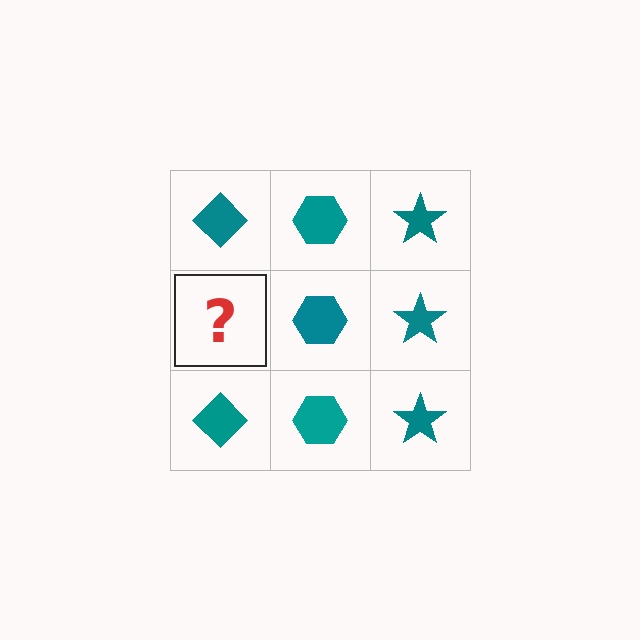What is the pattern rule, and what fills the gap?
The rule is that each column has a consistent shape. The gap should be filled with a teal diamond.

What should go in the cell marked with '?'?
The missing cell should contain a teal diamond.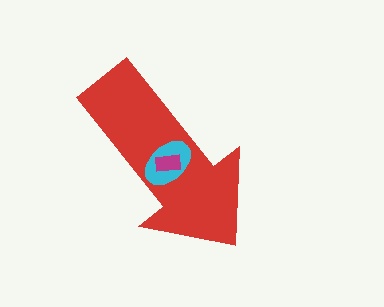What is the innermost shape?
The magenta rectangle.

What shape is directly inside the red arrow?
The cyan ellipse.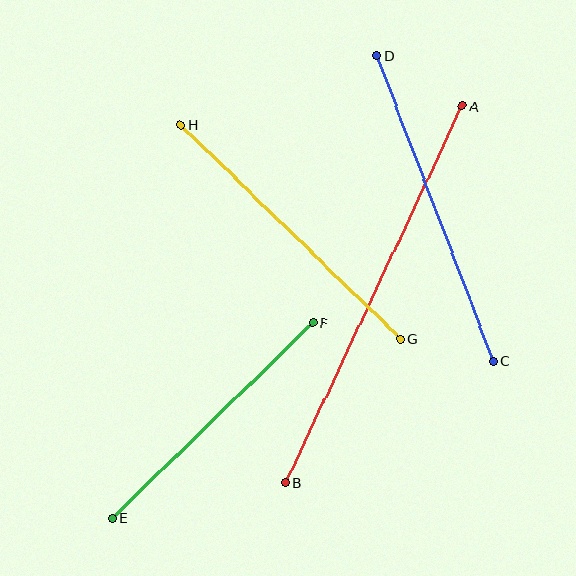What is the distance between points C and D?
The distance is approximately 327 pixels.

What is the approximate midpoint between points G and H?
The midpoint is at approximately (291, 232) pixels.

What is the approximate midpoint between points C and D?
The midpoint is at approximately (435, 209) pixels.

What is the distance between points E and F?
The distance is approximately 279 pixels.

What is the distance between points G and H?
The distance is approximately 307 pixels.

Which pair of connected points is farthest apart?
Points A and B are farthest apart.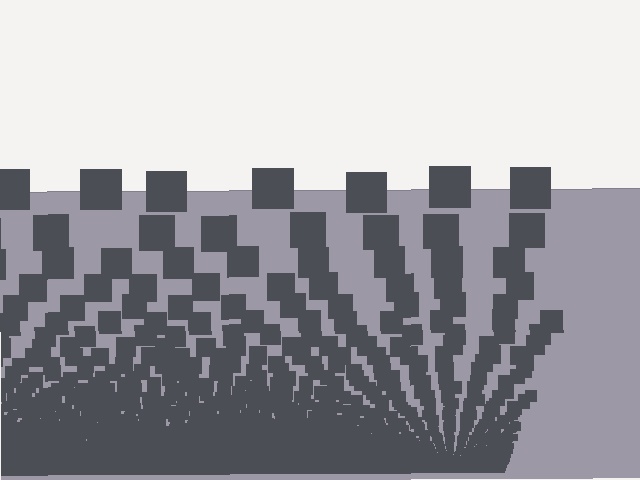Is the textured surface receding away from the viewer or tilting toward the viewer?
The surface appears to tilt toward the viewer. Texture elements get larger and sparser toward the top.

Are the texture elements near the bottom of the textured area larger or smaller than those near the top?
Smaller. The gradient is inverted — elements near the bottom are smaller and denser.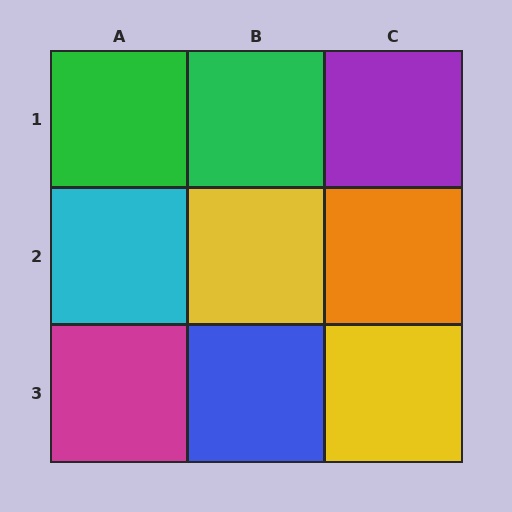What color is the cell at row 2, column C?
Orange.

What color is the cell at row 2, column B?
Yellow.